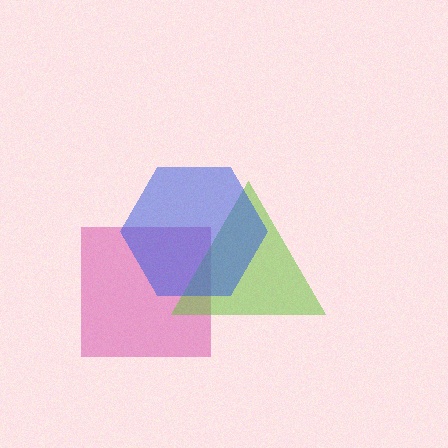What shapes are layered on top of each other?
The layered shapes are: a magenta square, a lime triangle, a blue hexagon.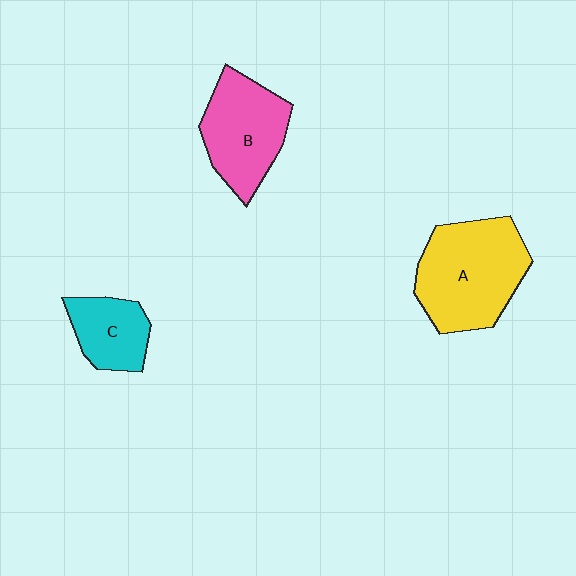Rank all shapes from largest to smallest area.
From largest to smallest: A (yellow), B (pink), C (cyan).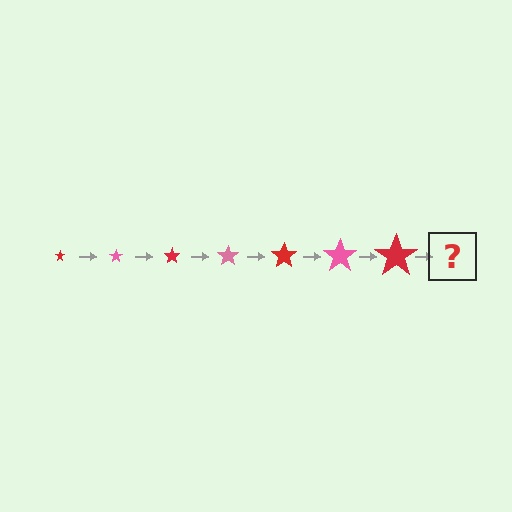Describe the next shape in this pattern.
It should be a pink star, larger than the previous one.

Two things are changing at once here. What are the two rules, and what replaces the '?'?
The two rules are that the star grows larger each step and the color cycles through red and pink. The '?' should be a pink star, larger than the previous one.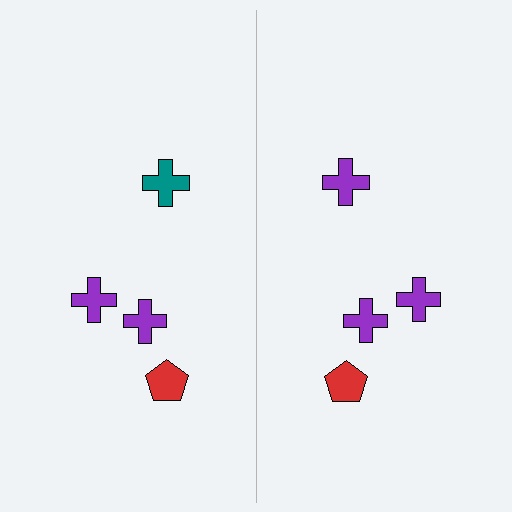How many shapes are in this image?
There are 8 shapes in this image.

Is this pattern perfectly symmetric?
No, the pattern is not perfectly symmetric. The purple cross on the right side breaks the symmetry — its mirror counterpart is teal.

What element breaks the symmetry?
The purple cross on the right side breaks the symmetry — its mirror counterpart is teal.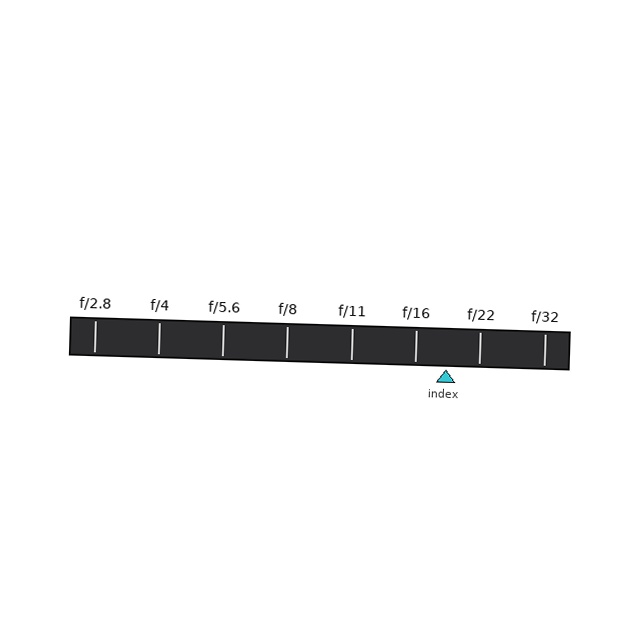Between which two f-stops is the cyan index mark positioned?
The index mark is between f/16 and f/22.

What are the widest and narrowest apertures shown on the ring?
The widest aperture shown is f/2.8 and the narrowest is f/32.